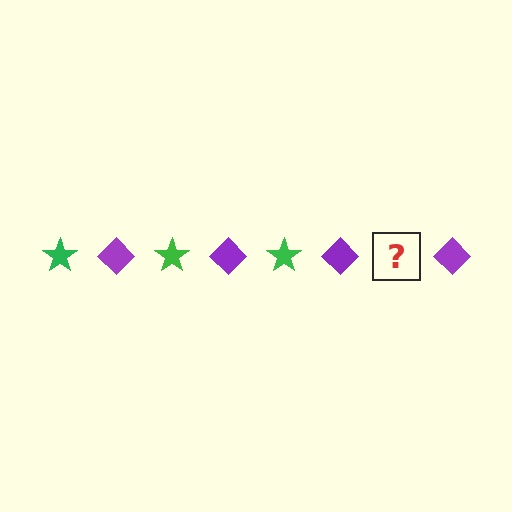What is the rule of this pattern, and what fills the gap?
The rule is that the pattern alternates between green star and purple diamond. The gap should be filled with a green star.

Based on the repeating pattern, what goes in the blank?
The blank should be a green star.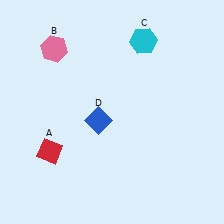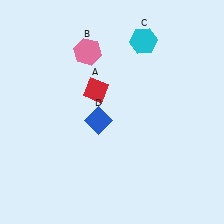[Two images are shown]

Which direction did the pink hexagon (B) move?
The pink hexagon (B) moved right.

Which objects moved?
The objects that moved are: the red diamond (A), the pink hexagon (B).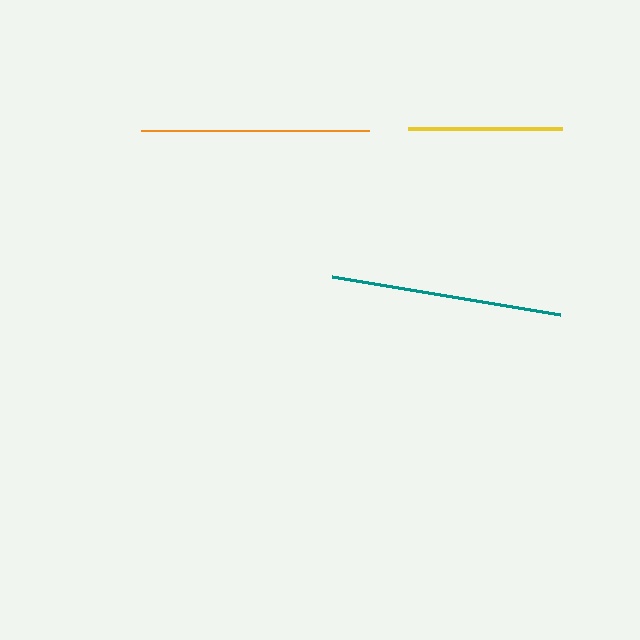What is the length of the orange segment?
The orange segment is approximately 228 pixels long.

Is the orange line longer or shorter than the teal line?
The teal line is longer than the orange line.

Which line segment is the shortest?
The yellow line is the shortest at approximately 154 pixels.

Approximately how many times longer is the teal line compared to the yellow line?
The teal line is approximately 1.5 times the length of the yellow line.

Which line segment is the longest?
The teal line is the longest at approximately 231 pixels.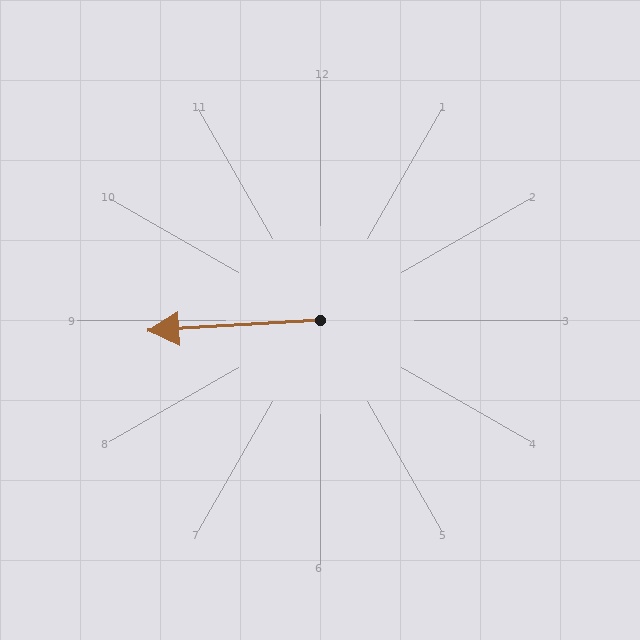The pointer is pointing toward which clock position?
Roughly 9 o'clock.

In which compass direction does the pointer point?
West.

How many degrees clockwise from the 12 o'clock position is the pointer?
Approximately 267 degrees.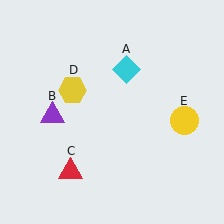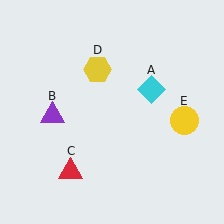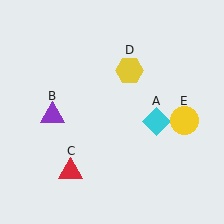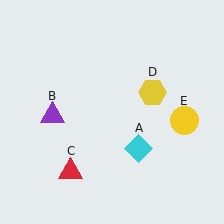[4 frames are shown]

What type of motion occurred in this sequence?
The cyan diamond (object A), yellow hexagon (object D) rotated clockwise around the center of the scene.